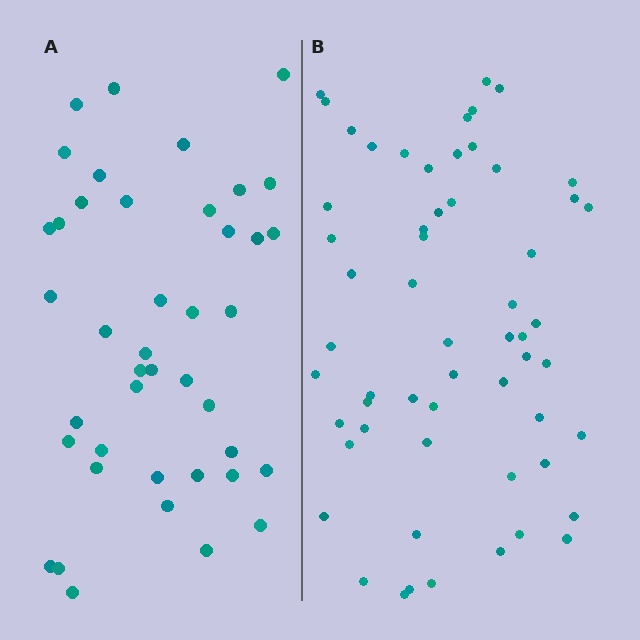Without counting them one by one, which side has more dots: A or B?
Region B (the right region) has more dots.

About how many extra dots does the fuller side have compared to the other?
Region B has approximately 15 more dots than region A.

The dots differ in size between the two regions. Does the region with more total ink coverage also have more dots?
No. Region A has more total ink coverage because its dots are larger, but region B actually contains more individual dots. Total area can be misleading — the number of items is what matters here.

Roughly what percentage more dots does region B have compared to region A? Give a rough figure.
About 40% more.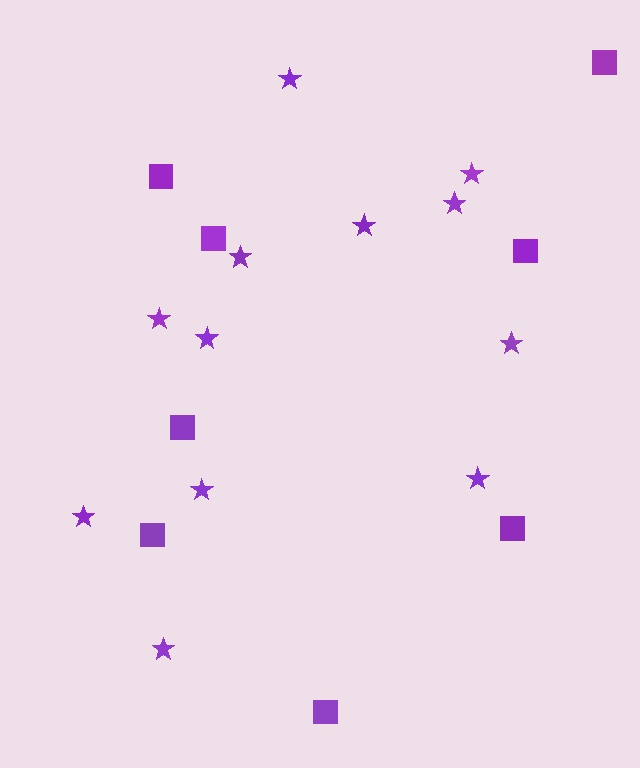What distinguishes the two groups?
There are 2 groups: one group of stars (12) and one group of squares (8).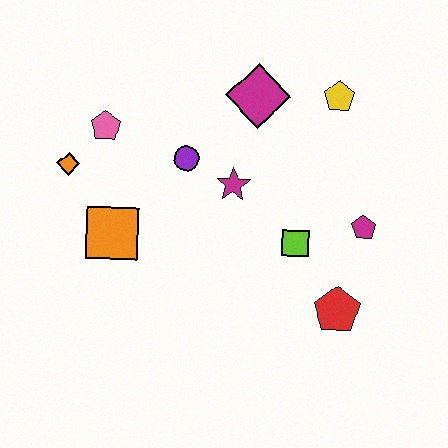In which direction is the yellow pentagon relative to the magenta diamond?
The yellow pentagon is to the right of the magenta diamond.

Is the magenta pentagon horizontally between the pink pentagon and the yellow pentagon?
No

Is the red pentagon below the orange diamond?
Yes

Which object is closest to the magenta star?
The purple circle is closest to the magenta star.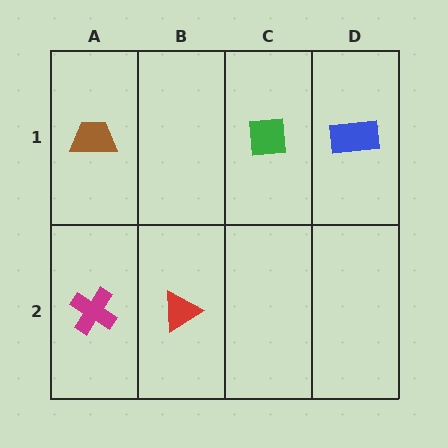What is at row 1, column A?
A brown trapezoid.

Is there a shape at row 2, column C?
No, that cell is empty.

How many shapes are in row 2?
2 shapes.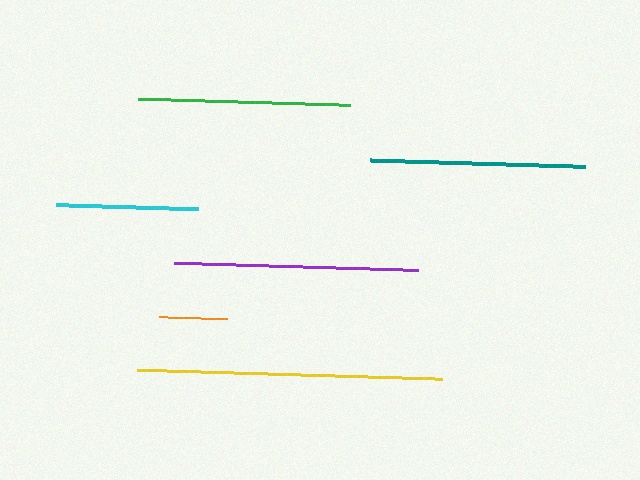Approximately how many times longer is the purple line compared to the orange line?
The purple line is approximately 3.6 times the length of the orange line.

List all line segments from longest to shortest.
From longest to shortest: yellow, purple, teal, green, cyan, orange.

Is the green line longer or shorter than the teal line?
The teal line is longer than the green line.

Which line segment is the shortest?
The orange line is the shortest at approximately 68 pixels.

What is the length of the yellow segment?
The yellow segment is approximately 305 pixels long.